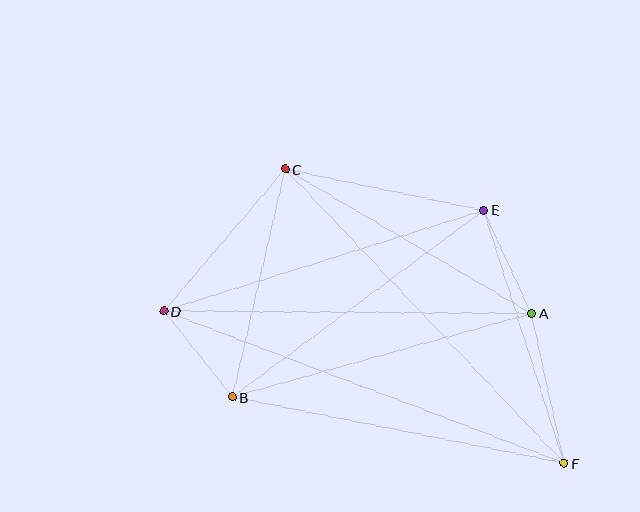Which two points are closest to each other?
Points B and D are closest to each other.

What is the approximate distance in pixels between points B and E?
The distance between B and E is approximately 313 pixels.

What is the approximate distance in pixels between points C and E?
The distance between C and E is approximately 203 pixels.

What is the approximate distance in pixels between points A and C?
The distance between A and C is approximately 285 pixels.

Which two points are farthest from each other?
Points D and F are farthest from each other.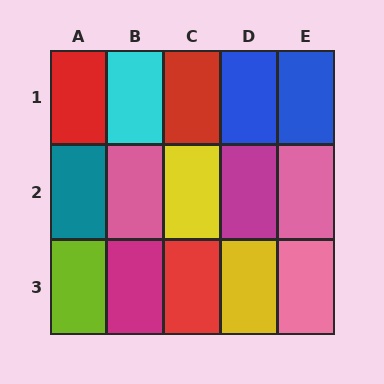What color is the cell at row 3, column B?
Magenta.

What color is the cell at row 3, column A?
Lime.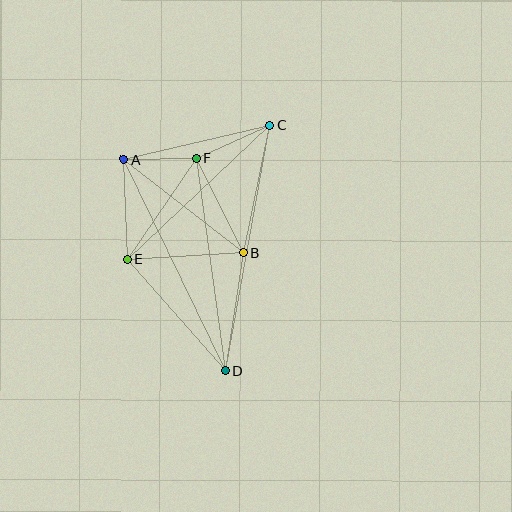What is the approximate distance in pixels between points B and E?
The distance between B and E is approximately 116 pixels.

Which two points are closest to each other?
Points A and F are closest to each other.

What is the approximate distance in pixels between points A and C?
The distance between A and C is approximately 150 pixels.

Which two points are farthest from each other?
Points C and D are farthest from each other.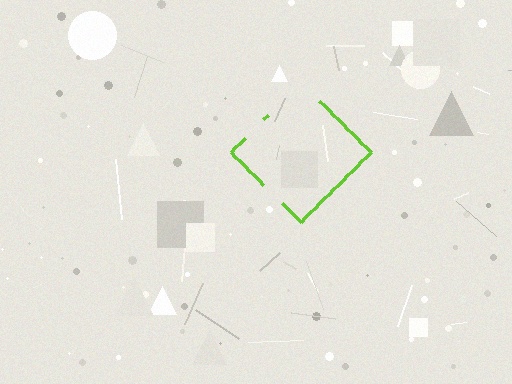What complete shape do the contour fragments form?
The contour fragments form a diamond.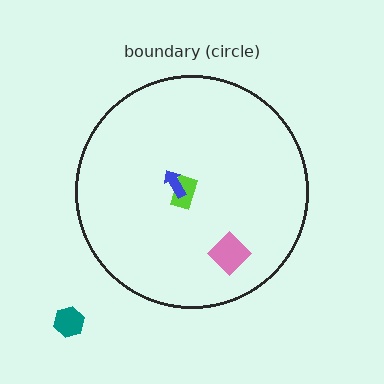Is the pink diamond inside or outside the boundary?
Inside.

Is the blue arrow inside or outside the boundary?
Inside.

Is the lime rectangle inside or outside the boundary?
Inside.